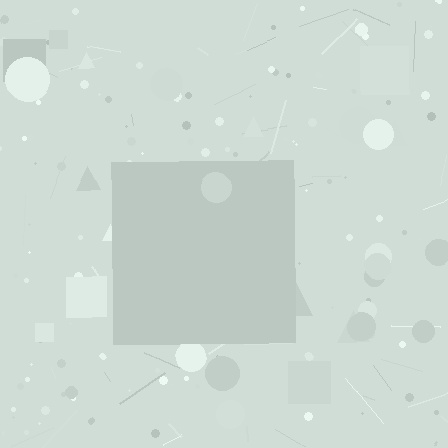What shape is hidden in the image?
A square is hidden in the image.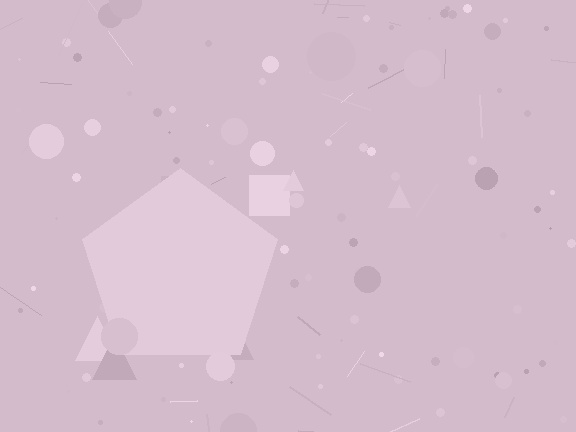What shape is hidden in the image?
A pentagon is hidden in the image.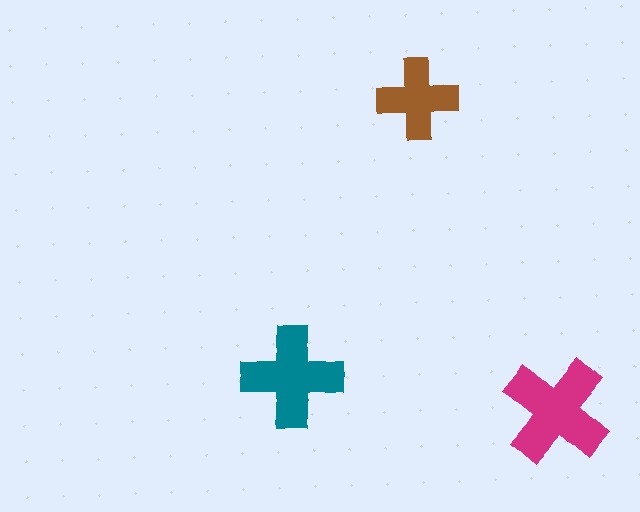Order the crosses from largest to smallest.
the magenta one, the teal one, the brown one.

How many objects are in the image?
There are 3 objects in the image.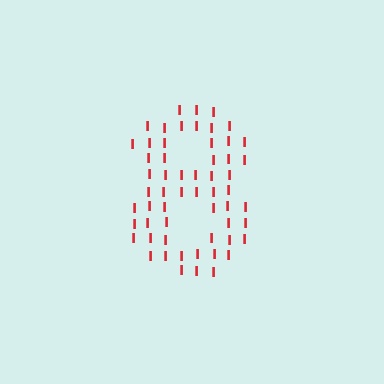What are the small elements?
The small elements are letter I's.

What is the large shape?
The large shape is the digit 8.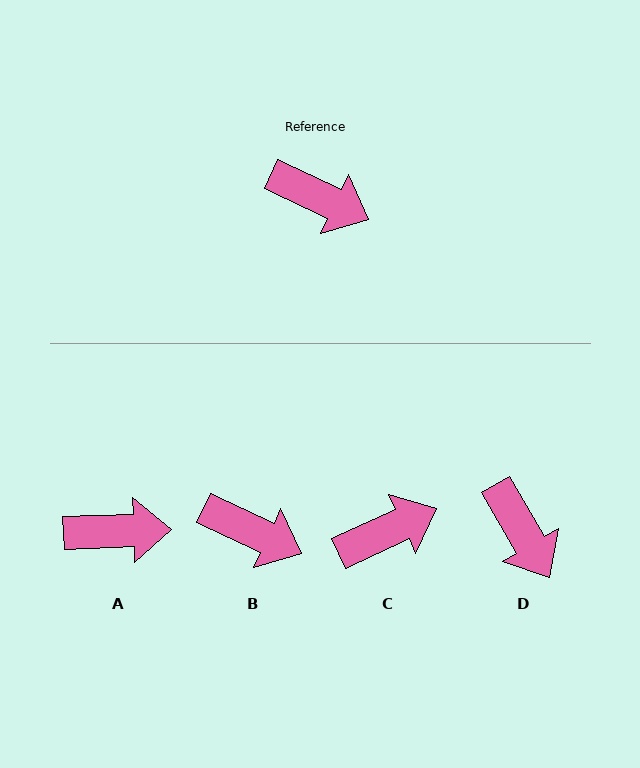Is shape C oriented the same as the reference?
No, it is off by about 50 degrees.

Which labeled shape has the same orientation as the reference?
B.